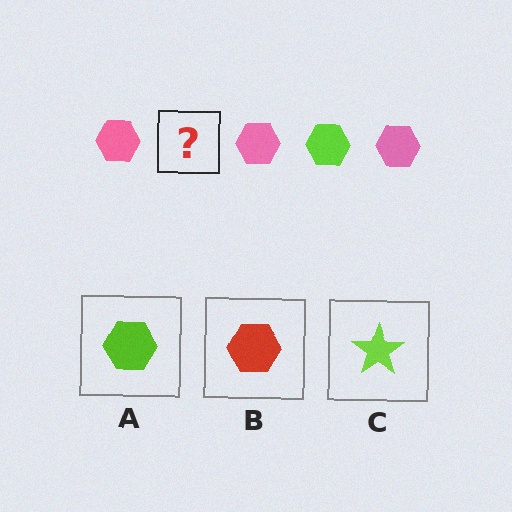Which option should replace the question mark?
Option A.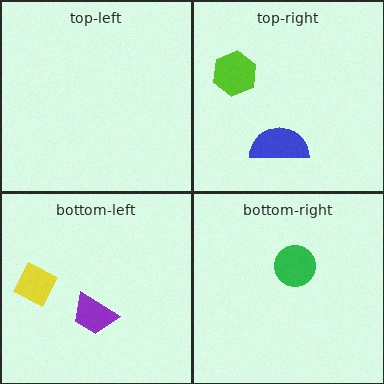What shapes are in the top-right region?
The blue semicircle, the lime hexagon.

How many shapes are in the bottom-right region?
1.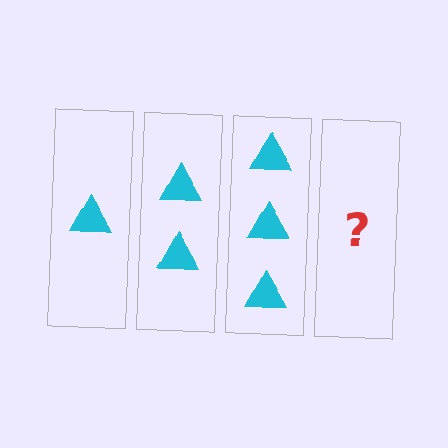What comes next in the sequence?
The next element should be 4 triangles.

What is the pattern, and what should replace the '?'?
The pattern is that each step adds one more triangle. The '?' should be 4 triangles.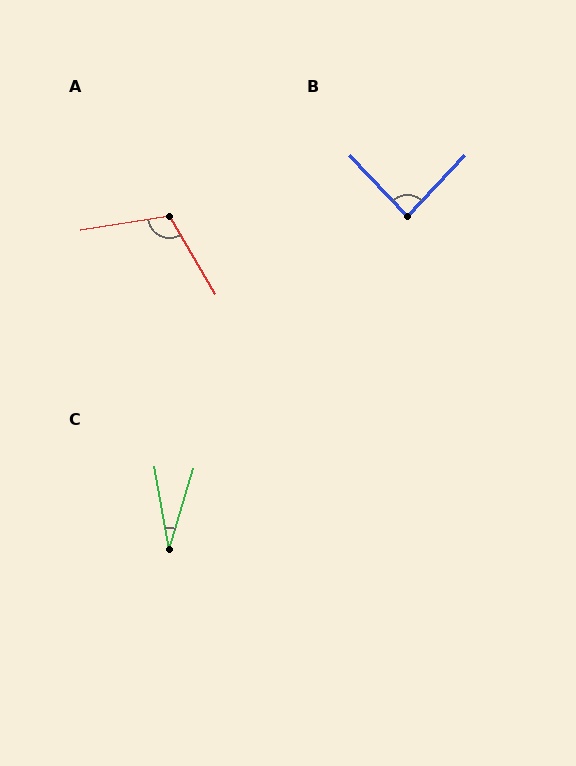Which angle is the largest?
A, at approximately 111 degrees.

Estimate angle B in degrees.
Approximately 86 degrees.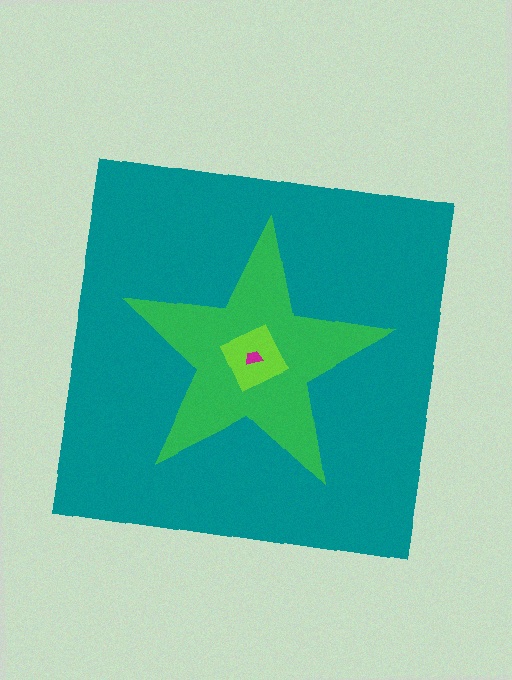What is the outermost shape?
The teal square.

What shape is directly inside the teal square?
The green star.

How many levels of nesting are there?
4.